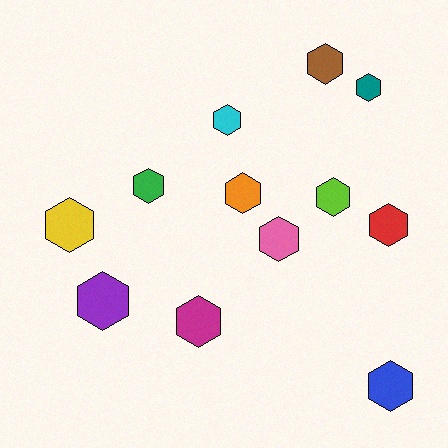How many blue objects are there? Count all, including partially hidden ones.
There is 1 blue object.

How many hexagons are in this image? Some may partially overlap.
There are 12 hexagons.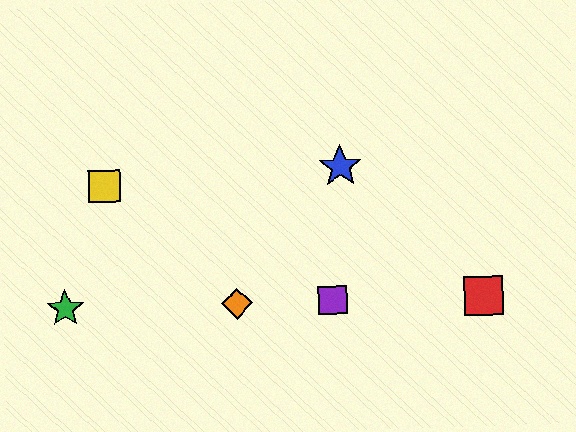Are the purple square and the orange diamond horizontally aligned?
Yes, both are at y≈300.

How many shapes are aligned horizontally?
4 shapes (the red square, the green star, the purple square, the orange diamond) are aligned horizontally.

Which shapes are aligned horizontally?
The red square, the green star, the purple square, the orange diamond are aligned horizontally.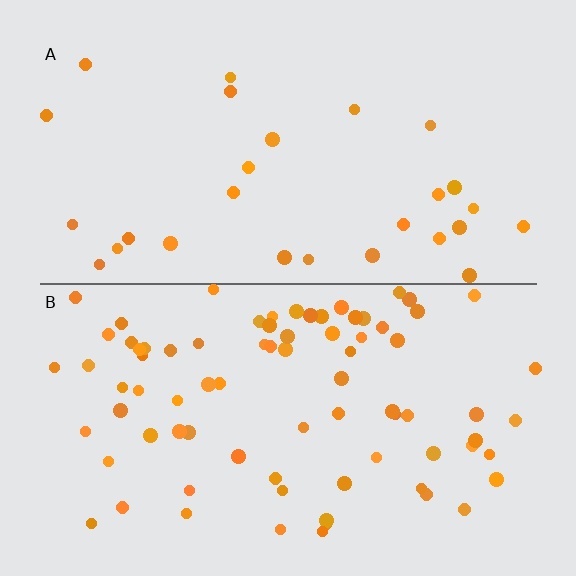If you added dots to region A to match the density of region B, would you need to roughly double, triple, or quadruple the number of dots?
Approximately triple.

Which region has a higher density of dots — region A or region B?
B (the bottom).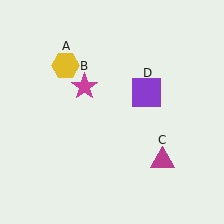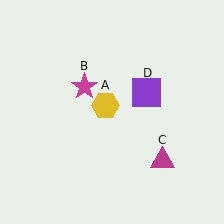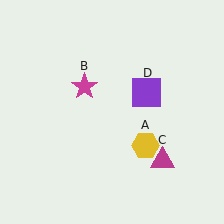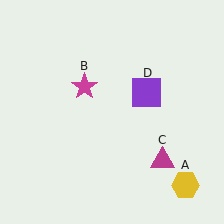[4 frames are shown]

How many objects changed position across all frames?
1 object changed position: yellow hexagon (object A).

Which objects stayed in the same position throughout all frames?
Magenta star (object B) and magenta triangle (object C) and purple square (object D) remained stationary.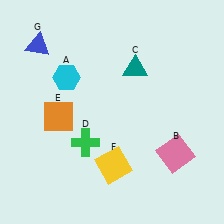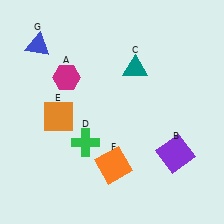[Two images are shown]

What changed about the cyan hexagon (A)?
In Image 1, A is cyan. In Image 2, it changed to magenta.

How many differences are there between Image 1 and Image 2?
There are 3 differences between the two images.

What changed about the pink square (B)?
In Image 1, B is pink. In Image 2, it changed to purple.